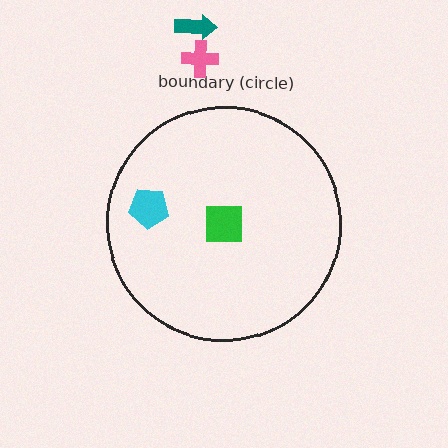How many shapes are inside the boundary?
2 inside, 2 outside.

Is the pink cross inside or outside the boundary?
Outside.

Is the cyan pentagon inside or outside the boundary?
Inside.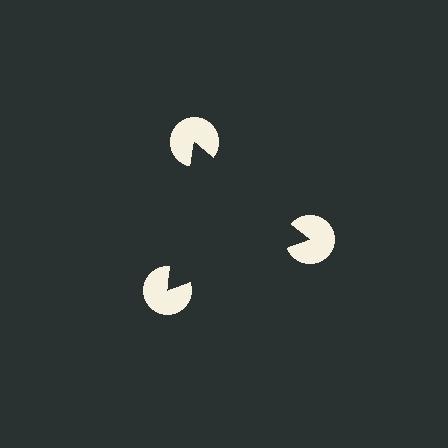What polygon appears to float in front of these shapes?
An illusory triangle — its edges are inferred from the aligned wedge cuts in the pac-man discs, not physically drawn.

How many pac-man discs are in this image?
There are 3 — one at each vertex of the illusory triangle.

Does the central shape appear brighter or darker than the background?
It typically appears slightly darker than the background, even though no actual brightness change is drawn.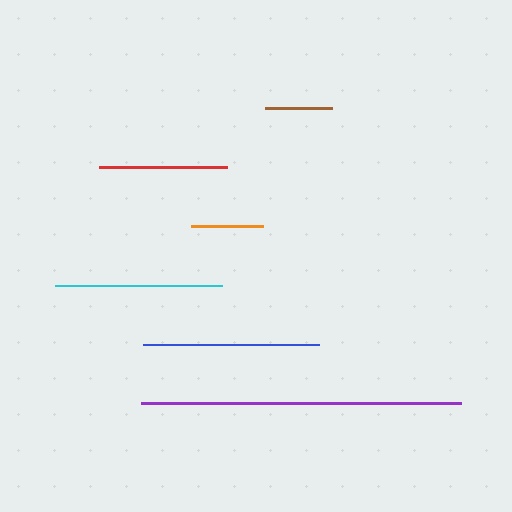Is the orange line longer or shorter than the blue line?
The blue line is longer than the orange line.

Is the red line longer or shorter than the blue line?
The blue line is longer than the red line.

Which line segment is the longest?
The purple line is the longest at approximately 320 pixels.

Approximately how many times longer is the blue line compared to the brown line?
The blue line is approximately 2.7 times the length of the brown line.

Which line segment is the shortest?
The brown line is the shortest at approximately 66 pixels.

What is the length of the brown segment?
The brown segment is approximately 66 pixels long.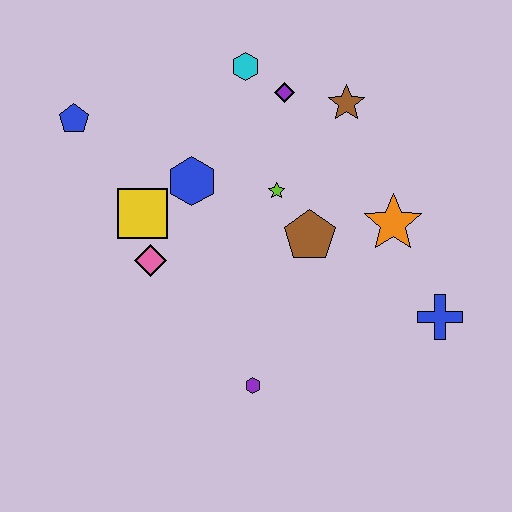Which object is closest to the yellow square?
The pink diamond is closest to the yellow square.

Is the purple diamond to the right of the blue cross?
No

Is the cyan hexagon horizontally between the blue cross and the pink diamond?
Yes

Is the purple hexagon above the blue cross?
No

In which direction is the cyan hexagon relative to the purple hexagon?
The cyan hexagon is above the purple hexagon.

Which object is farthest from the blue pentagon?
The blue cross is farthest from the blue pentagon.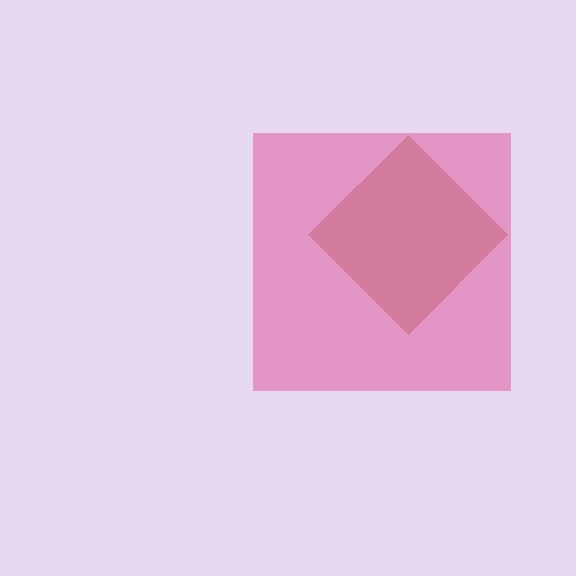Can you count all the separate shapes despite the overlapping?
Yes, there are 2 separate shapes.